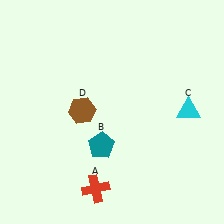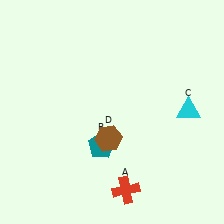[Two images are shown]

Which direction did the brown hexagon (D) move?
The brown hexagon (D) moved down.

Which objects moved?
The objects that moved are: the red cross (A), the brown hexagon (D).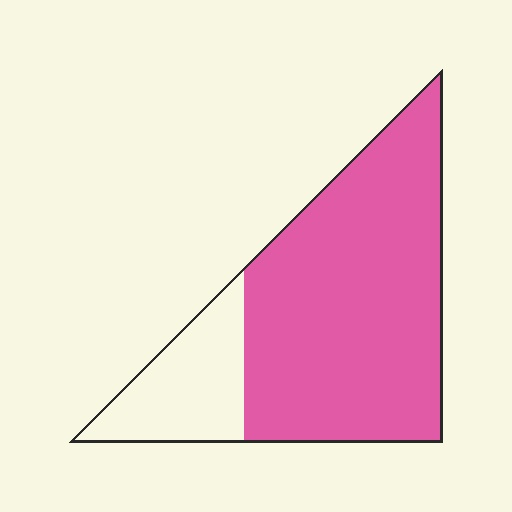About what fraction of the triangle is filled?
About four fifths (4/5).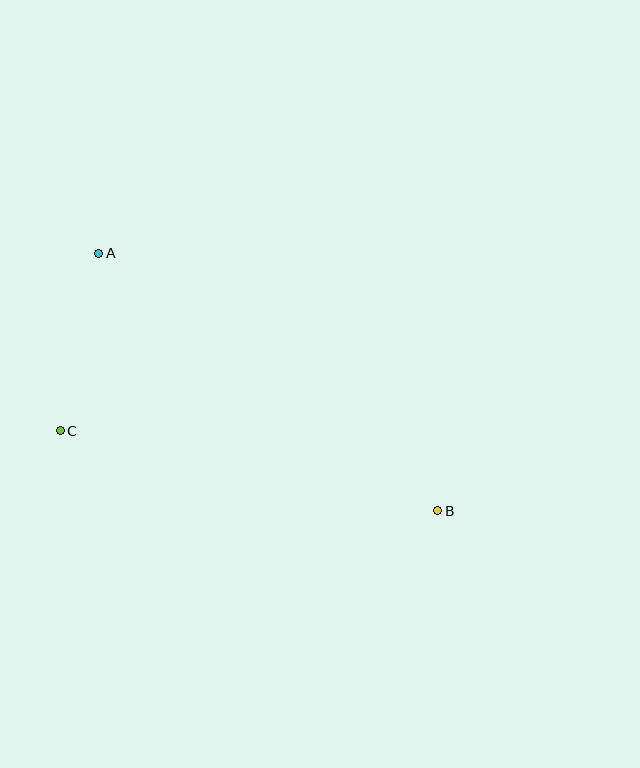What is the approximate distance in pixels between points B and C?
The distance between B and C is approximately 386 pixels.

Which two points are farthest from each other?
Points A and B are farthest from each other.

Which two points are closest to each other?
Points A and C are closest to each other.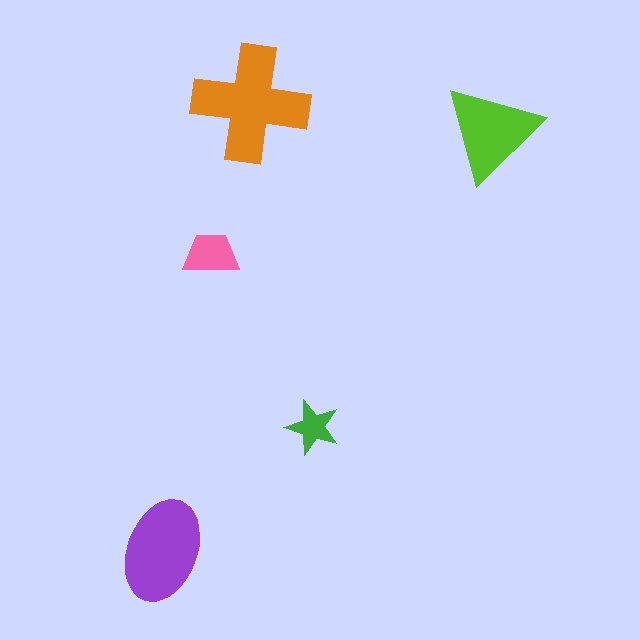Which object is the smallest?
The green star.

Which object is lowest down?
The purple ellipse is bottommost.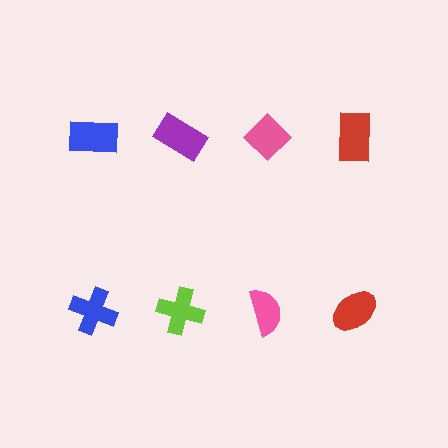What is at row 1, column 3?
A pink diamond.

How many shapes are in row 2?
4 shapes.